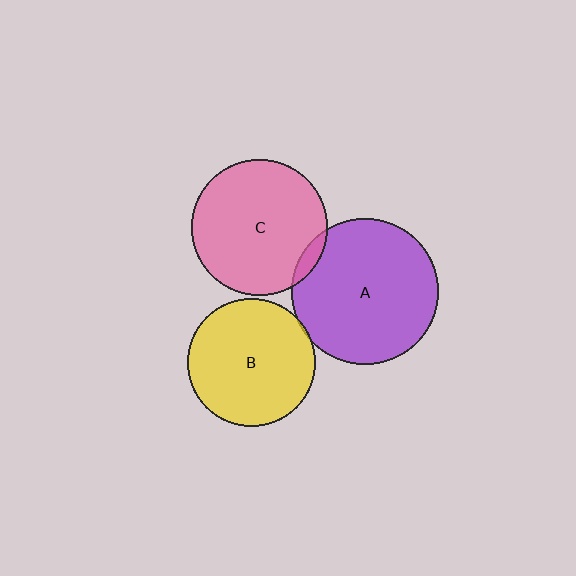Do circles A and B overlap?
Yes.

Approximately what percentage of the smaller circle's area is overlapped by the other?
Approximately 5%.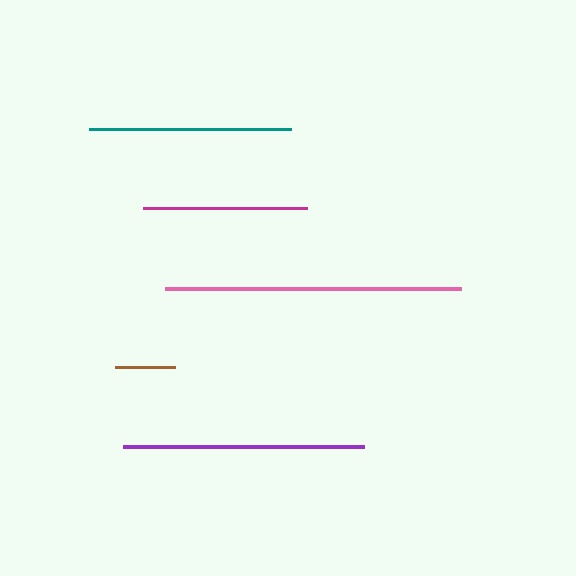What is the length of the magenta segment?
The magenta segment is approximately 164 pixels long.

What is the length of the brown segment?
The brown segment is approximately 60 pixels long.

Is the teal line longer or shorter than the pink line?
The pink line is longer than the teal line.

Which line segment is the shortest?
The brown line is the shortest at approximately 60 pixels.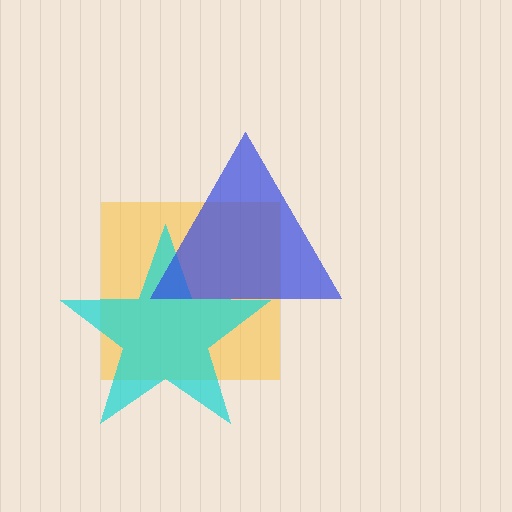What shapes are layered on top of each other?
The layered shapes are: a yellow square, a cyan star, a blue triangle.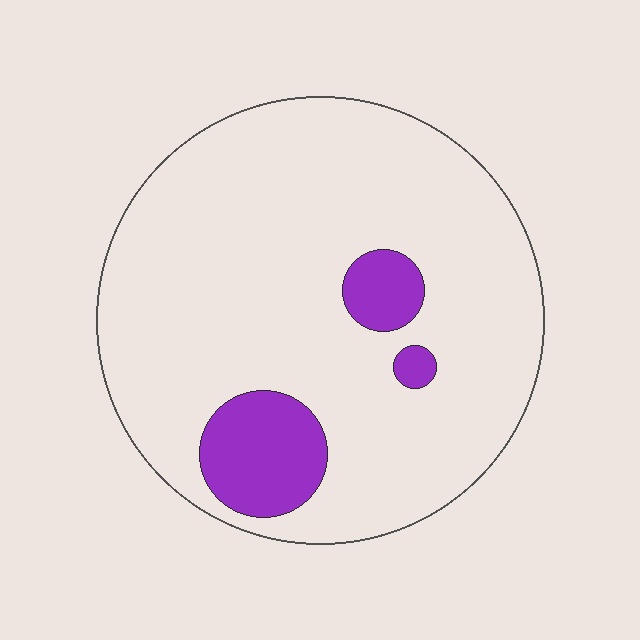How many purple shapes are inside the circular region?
3.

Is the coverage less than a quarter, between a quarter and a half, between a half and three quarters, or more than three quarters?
Less than a quarter.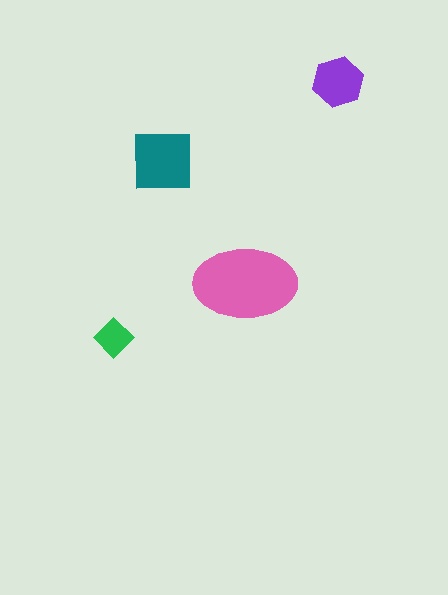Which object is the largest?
The pink ellipse.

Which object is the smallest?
The green diamond.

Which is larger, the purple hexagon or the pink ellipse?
The pink ellipse.